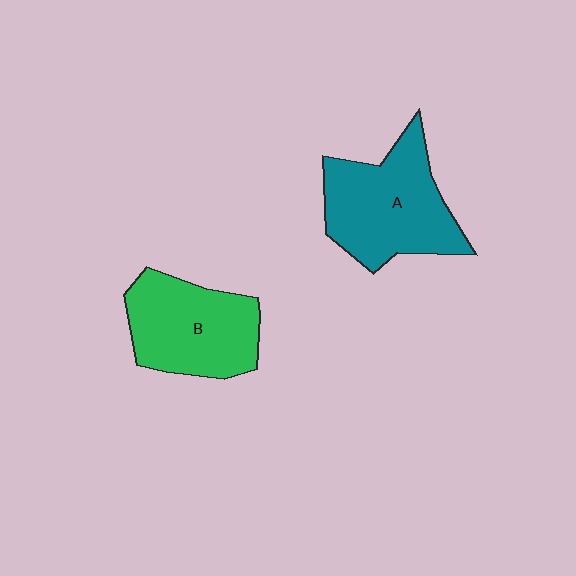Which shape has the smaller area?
Shape B (green).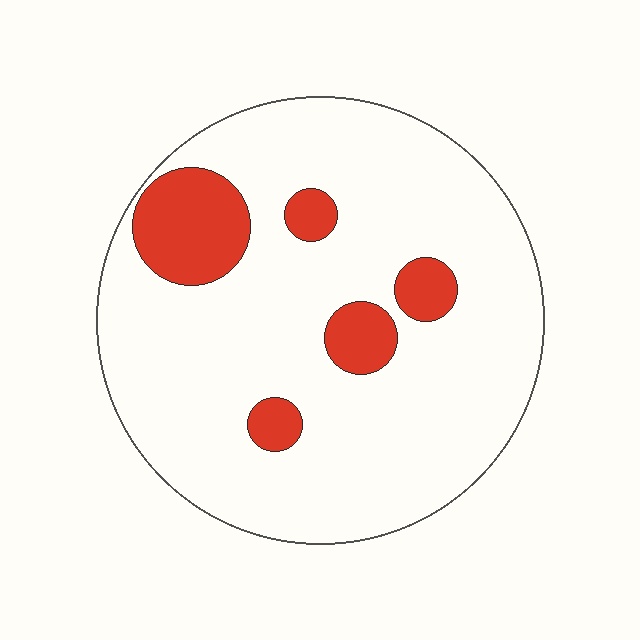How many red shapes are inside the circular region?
5.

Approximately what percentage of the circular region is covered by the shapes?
Approximately 15%.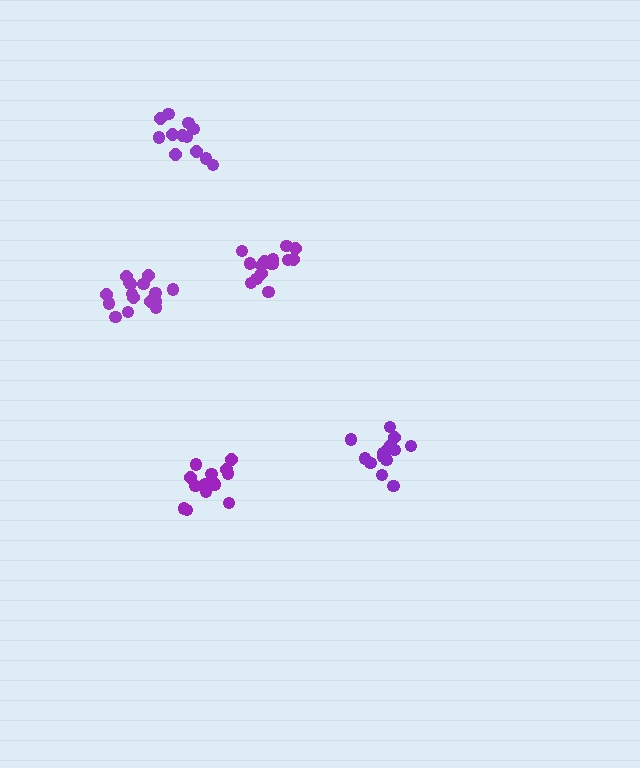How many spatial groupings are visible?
There are 5 spatial groupings.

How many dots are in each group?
Group 1: 14 dots, Group 2: 12 dots, Group 3: 16 dots, Group 4: 15 dots, Group 5: 16 dots (73 total).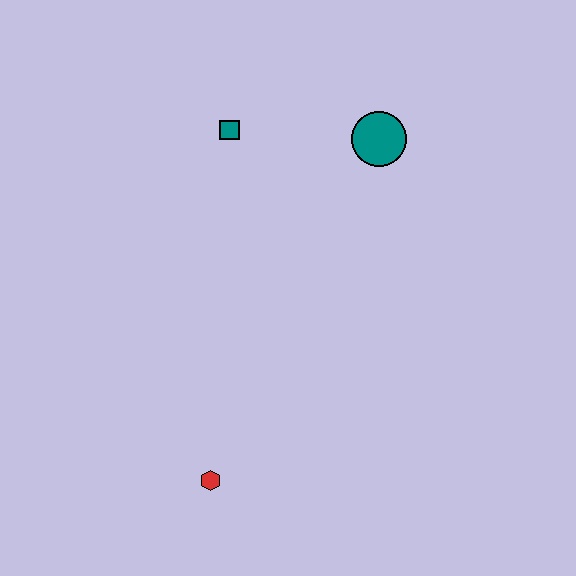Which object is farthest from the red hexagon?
The teal circle is farthest from the red hexagon.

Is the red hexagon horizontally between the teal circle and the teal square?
No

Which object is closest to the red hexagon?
The teal square is closest to the red hexagon.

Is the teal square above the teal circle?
Yes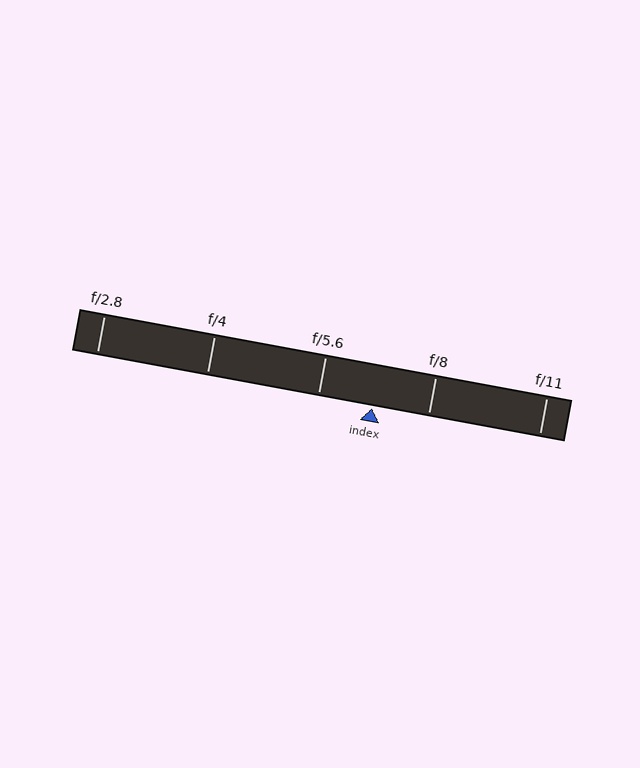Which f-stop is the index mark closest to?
The index mark is closest to f/5.6.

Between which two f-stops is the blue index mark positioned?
The index mark is between f/5.6 and f/8.